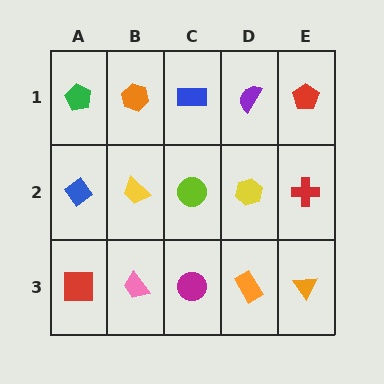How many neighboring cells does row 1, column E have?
2.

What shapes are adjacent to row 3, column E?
A red cross (row 2, column E), an orange rectangle (row 3, column D).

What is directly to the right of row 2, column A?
A yellow trapezoid.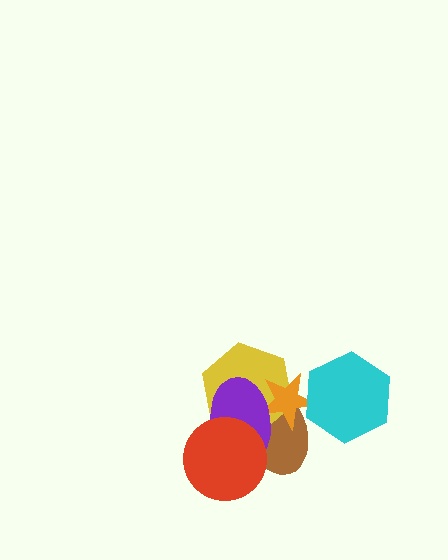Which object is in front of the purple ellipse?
The red circle is in front of the purple ellipse.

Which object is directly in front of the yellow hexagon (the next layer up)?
The orange star is directly in front of the yellow hexagon.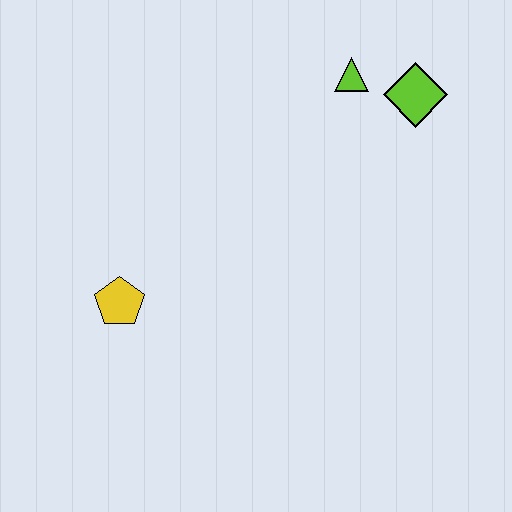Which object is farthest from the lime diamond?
The yellow pentagon is farthest from the lime diamond.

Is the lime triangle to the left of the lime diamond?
Yes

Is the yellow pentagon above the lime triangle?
No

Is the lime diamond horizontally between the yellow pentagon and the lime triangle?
No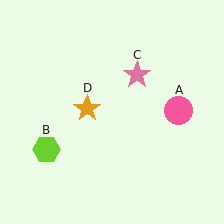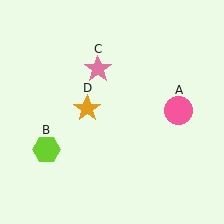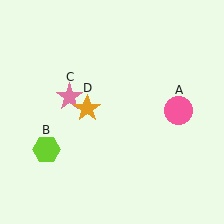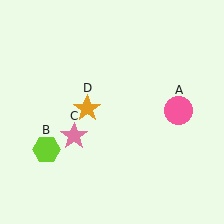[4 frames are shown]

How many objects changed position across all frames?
1 object changed position: pink star (object C).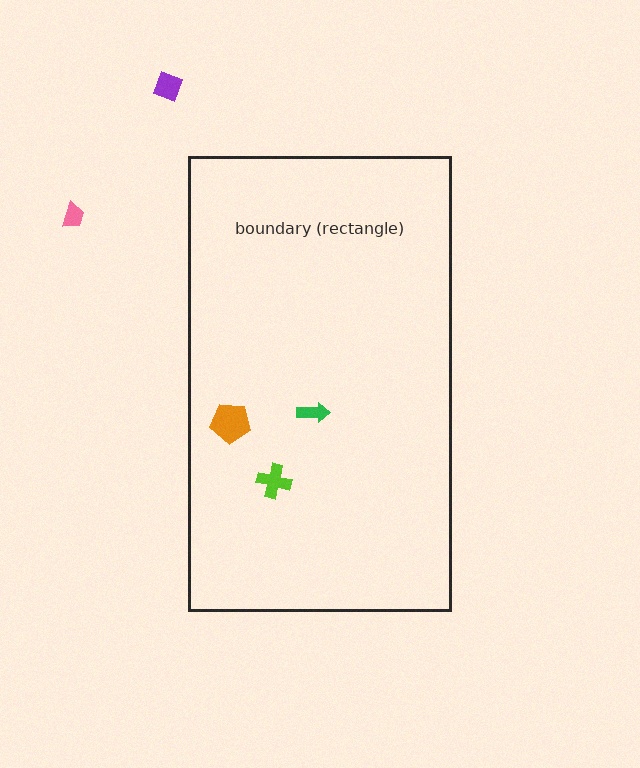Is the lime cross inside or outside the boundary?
Inside.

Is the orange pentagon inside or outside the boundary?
Inside.